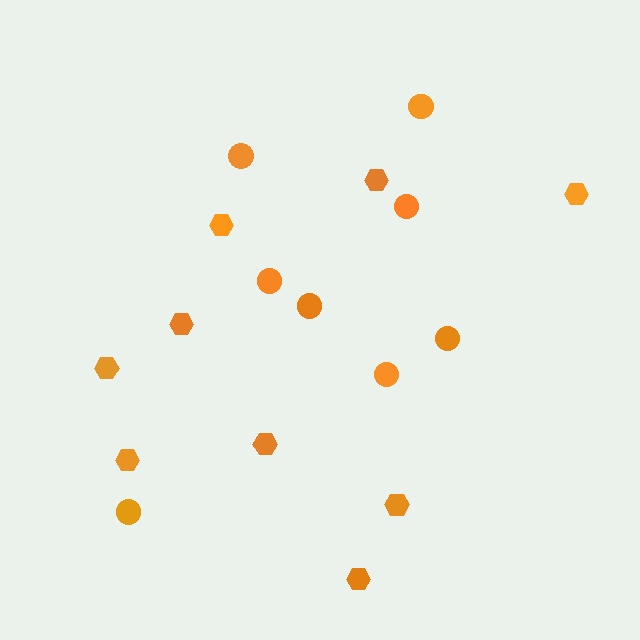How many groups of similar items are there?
There are 2 groups: one group of hexagons (9) and one group of circles (8).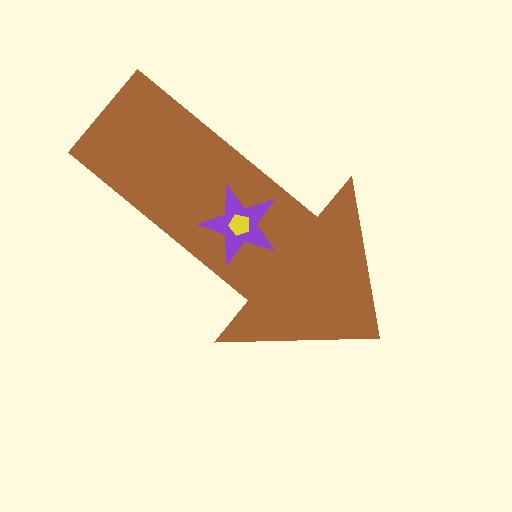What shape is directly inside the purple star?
The yellow pentagon.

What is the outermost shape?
The brown arrow.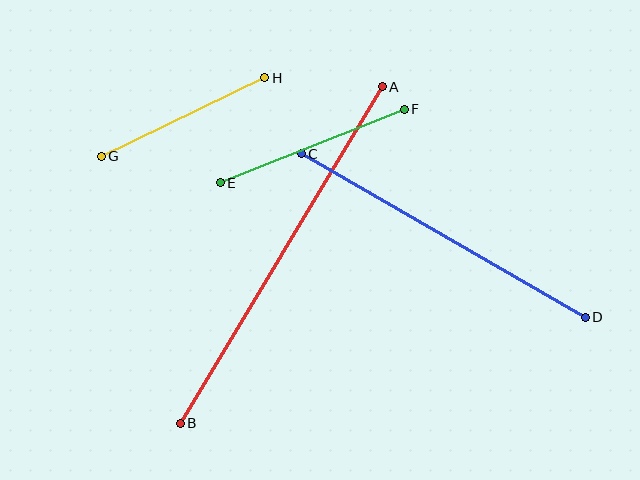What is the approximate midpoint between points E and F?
The midpoint is at approximately (312, 146) pixels.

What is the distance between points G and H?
The distance is approximately 181 pixels.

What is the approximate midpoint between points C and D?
The midpoint is at approximately (443, 236) pixels.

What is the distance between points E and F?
The distance is approximately 198 pixels.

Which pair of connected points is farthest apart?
Points A and B are farthest apart.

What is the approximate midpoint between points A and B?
The midpoint is at approximately (281, 255) pixels.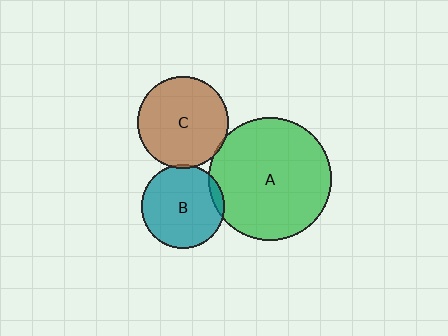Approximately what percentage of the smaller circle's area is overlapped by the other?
Approximately 5%.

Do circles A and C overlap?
Yes.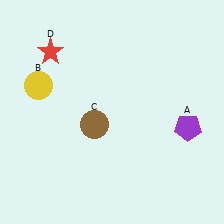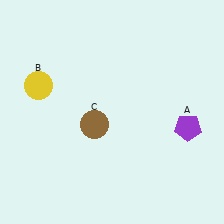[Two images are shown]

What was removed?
The red star (D) was removed in Image 2.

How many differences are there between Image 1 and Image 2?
There is 1 difference between the two images.